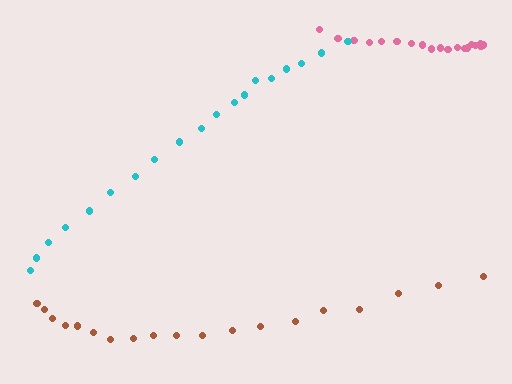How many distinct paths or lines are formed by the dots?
There are 3 distinct paths.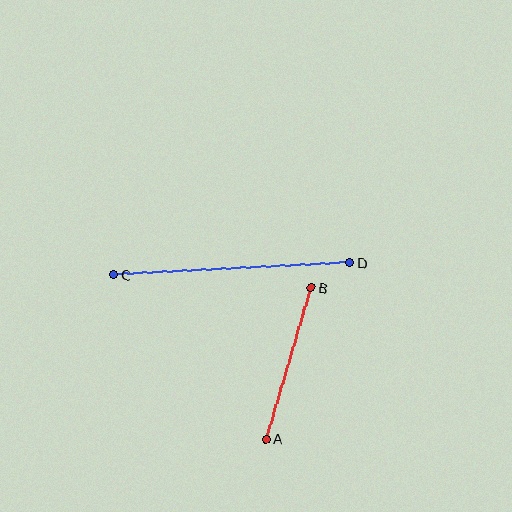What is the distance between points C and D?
The distance is approximately 236 pixels.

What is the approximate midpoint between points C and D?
The midpoint is at approximately (232, 268) pixels.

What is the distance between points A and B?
The distance is approximately 158 pixels.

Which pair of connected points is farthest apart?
Points C and D are farthest apart.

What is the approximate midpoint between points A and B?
The midpoint is at approximately (289, 363) pixels.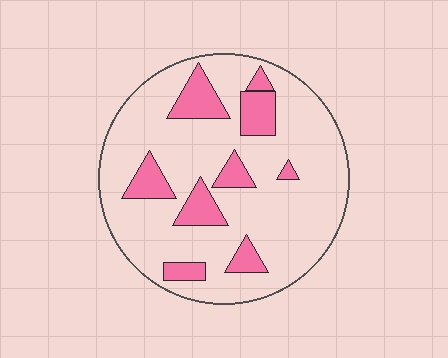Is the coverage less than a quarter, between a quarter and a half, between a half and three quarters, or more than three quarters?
Less than a quarter.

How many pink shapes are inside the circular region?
9.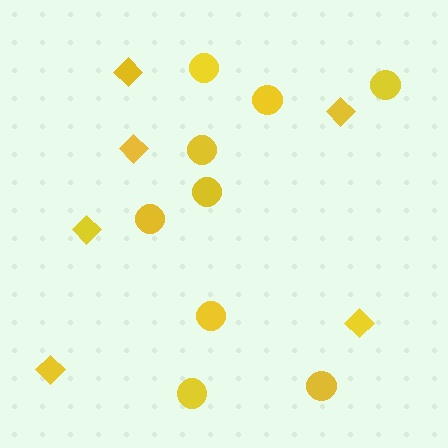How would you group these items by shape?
There are 2 groups: one group of diamonds (6) and one group of circles (9).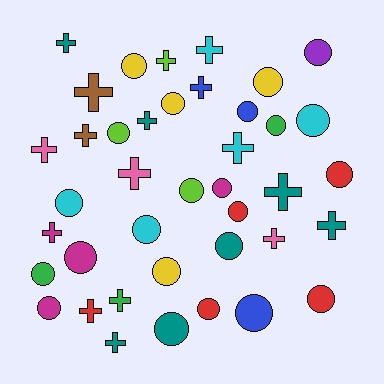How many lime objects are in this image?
There are 3 lime objects.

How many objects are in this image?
There are 40 objects.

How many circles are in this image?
There are 23 circles.